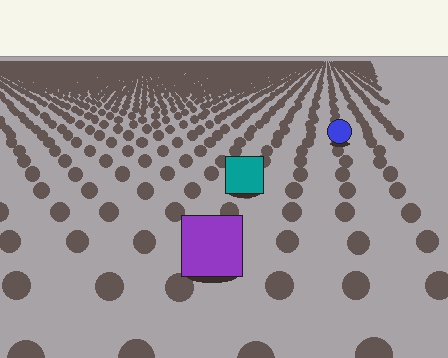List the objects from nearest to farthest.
From nearest to farthest: the purple square, the teal square, the blue circle.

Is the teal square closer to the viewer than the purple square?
No. The purple square is closer — you can tell from the texture gradient: the ground texture is coarser near it.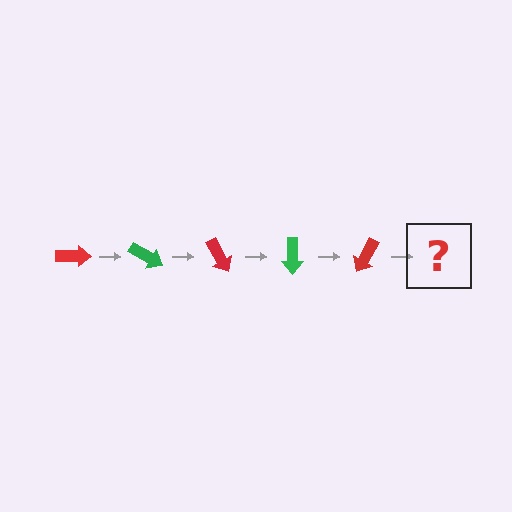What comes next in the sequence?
The next element should be a green arrow, rotated 150 degrees from the start.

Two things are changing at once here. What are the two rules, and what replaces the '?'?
The two rules are that it rotates 30 degrees each step and the color cycles through red and green. The '?' should be a green arrow, rotated 150 degrees from the start.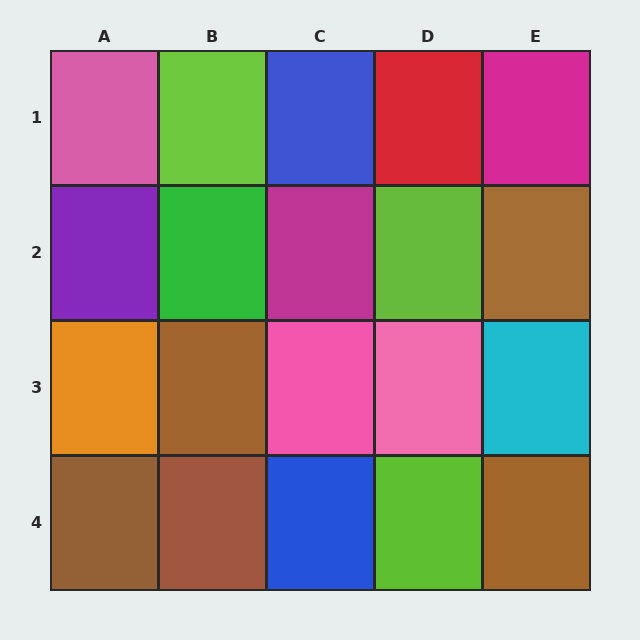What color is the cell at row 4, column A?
Brown.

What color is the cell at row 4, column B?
Brown.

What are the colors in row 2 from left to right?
Purple, green, magenta, lime, brown.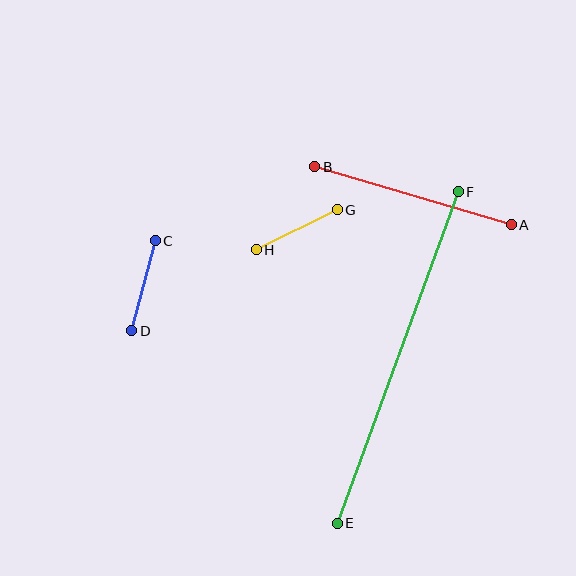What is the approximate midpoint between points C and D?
The midpoint is at approximately (143, 286) pixels.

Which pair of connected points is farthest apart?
Points E and F are farthest apart.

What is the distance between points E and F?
The distance is approximately 353 pixels.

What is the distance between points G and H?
The distance is approximately 90 pixels.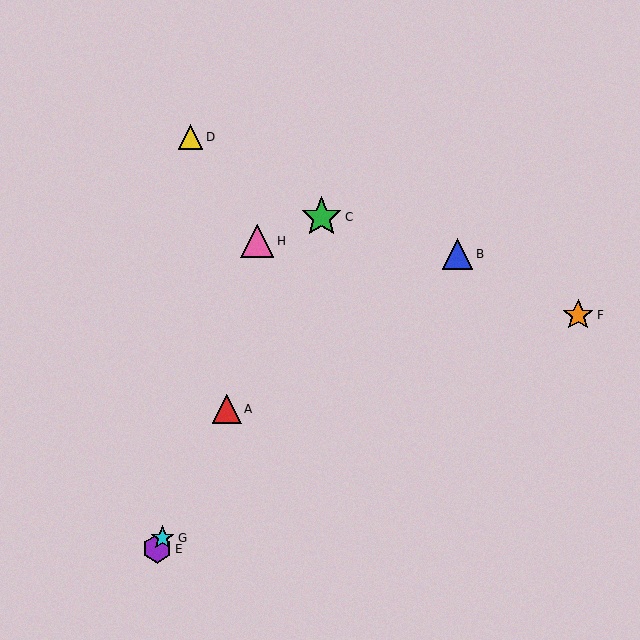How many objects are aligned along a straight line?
4 objects (A, C, E, G) are aligned along a straight line.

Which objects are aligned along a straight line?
Objects A, C, E, G are aligned along a straight line.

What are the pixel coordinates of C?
Object C is at (322, 217).